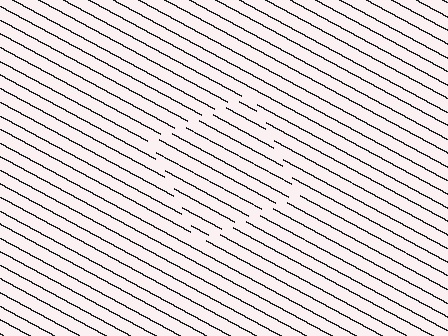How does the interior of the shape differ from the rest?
The interior of the shape contains the same grating, shifted by half a period — the contour is defined by the phase discontinuity where line-ends from the inner and outer gratings abut.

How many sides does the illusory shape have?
4 sides — the line-ends trace a square.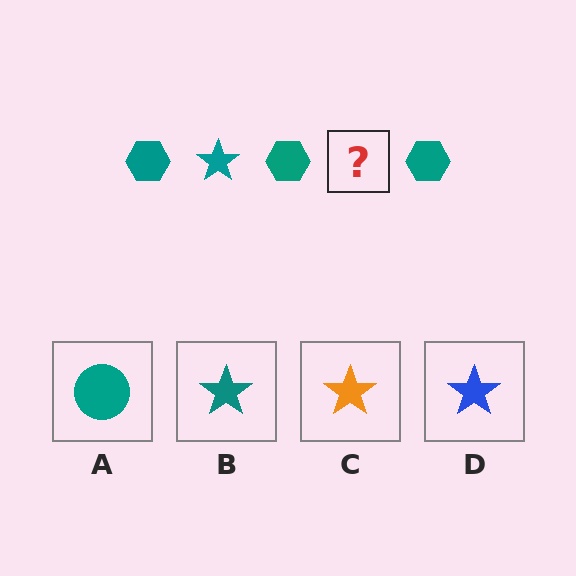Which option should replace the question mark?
Option B.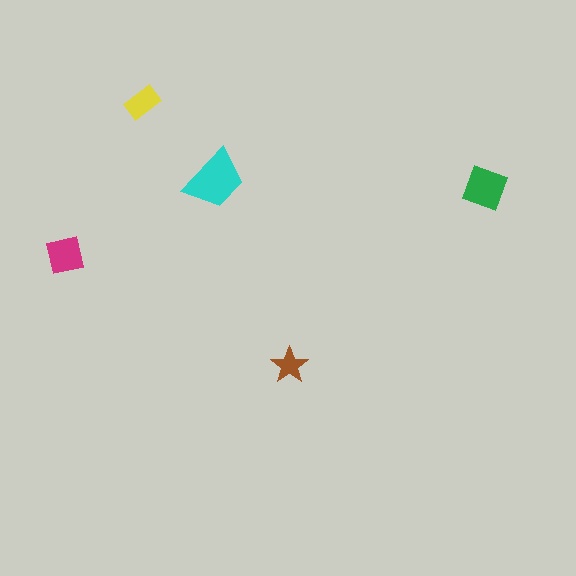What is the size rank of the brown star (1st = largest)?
5th.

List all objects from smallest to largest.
The brown star, the yellow rectangle, the magenta square, the green square, the cyan trapezoid.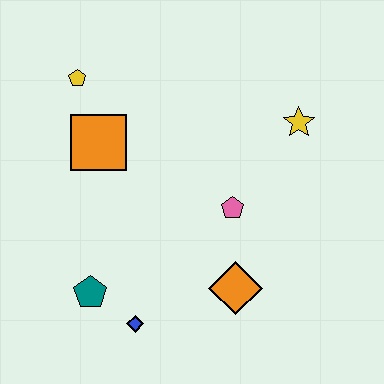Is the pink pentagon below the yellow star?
Yes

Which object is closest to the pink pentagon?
The orange diamond is closest to the pink pentagon.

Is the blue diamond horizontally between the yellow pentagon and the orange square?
No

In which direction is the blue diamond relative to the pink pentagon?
The blue diamond is below the pink pentagon.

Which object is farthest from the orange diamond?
The yellow pentagon is farthest from the orange diamond.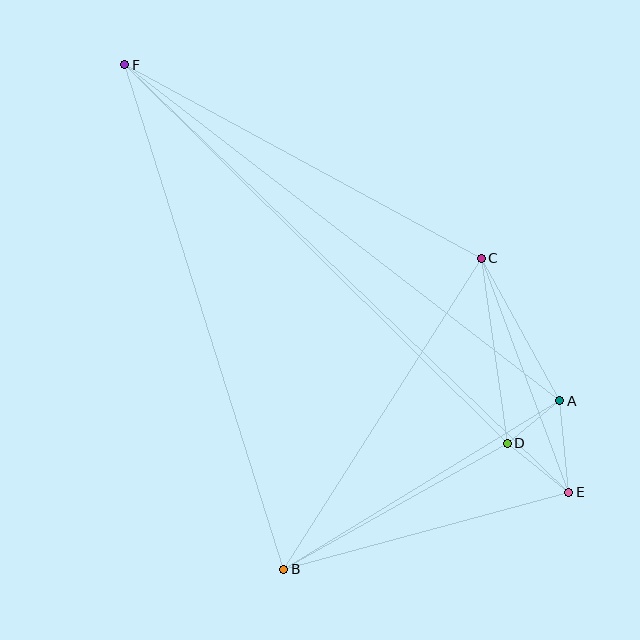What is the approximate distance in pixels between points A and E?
The distance between A and E is approximately 92 pixels.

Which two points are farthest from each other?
Points E and F are farthest from each other.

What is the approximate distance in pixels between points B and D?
The distance between B and D is approximately 257 pixels.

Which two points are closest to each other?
Points A and D are closest to each other.